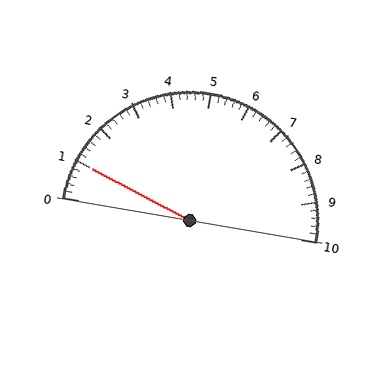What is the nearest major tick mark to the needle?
The nearest major tick mark is 1.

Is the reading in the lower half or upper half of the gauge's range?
The reading is in the lower half of the range (0 to 10).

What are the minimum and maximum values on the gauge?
The gauge ranges from 0 to 10.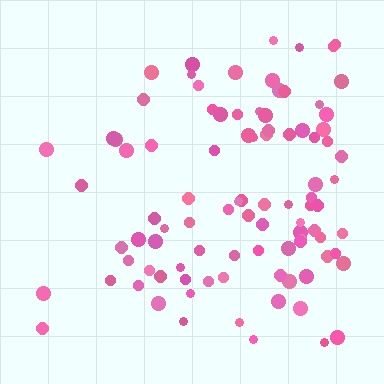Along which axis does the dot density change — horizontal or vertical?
Horizontal.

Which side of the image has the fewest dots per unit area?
The left.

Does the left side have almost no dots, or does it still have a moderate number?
Still a moderate number, just noticeably fewer than the right.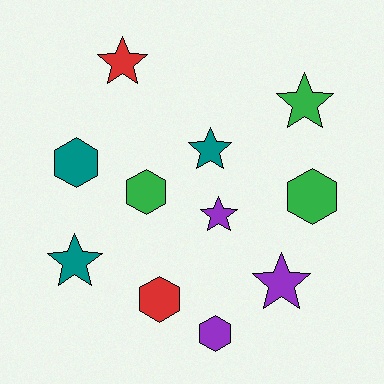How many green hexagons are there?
There are 2 green hexagons.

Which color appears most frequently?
Purple, with 3 objects.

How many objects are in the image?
There are 11 objects.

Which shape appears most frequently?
Star, with 6 objects.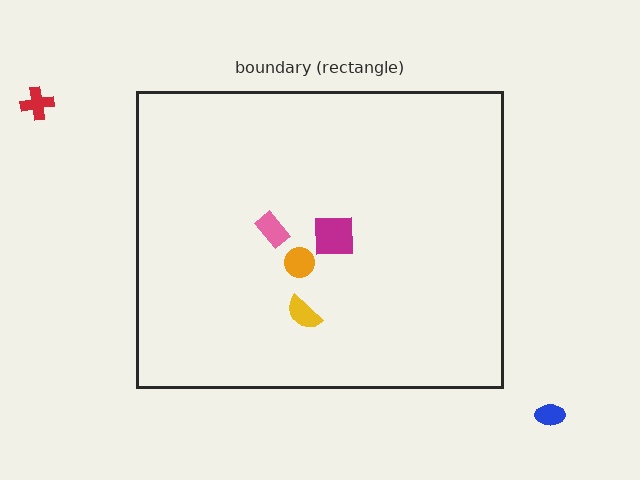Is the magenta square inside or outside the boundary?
Inside.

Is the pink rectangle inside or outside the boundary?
Inside.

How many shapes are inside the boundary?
4 inside, 2 outside.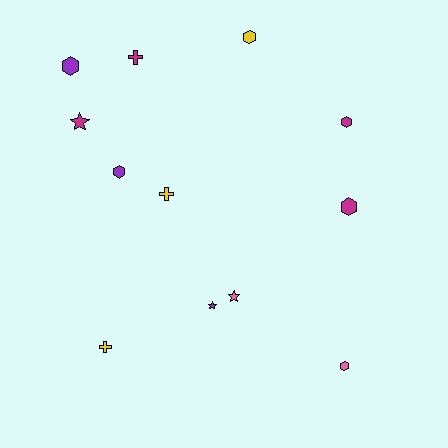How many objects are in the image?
There are 12 objects.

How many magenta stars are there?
There is 1 magenta star.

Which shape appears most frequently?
Hexagon, with 6 objects.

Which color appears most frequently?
Magenta, with 4 objects.